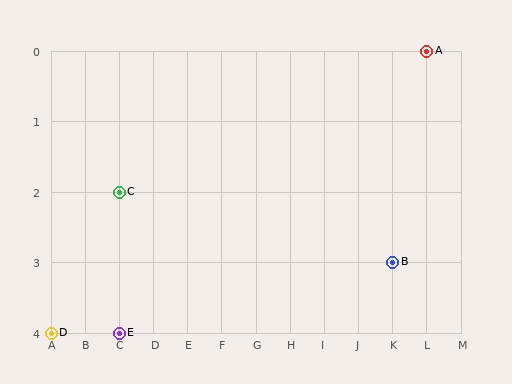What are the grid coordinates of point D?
Point D is at grid coordinates (A, 4).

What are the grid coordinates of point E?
Point E is at grid coordinates (C, 4).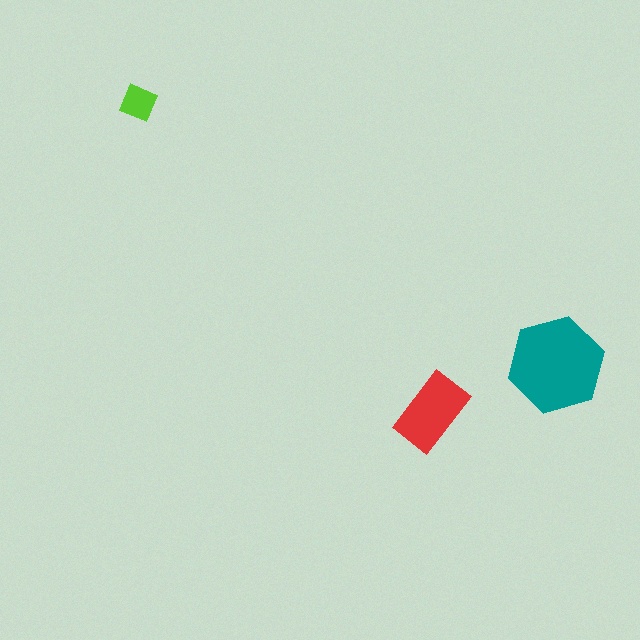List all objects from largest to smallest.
The teal hexagon, the red rectangle, the lime square.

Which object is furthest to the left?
The lime square is leftmost.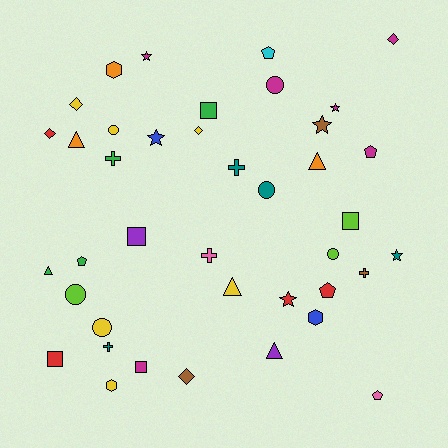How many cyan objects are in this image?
There is 1 cyan object.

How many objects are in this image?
There are 40 objects.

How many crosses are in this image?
There are 5 crosses.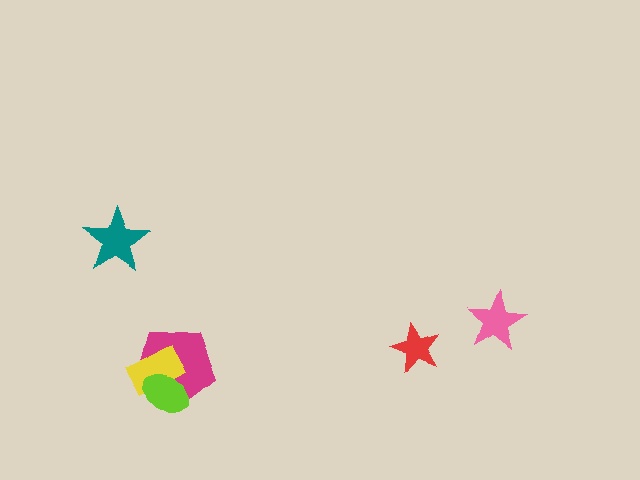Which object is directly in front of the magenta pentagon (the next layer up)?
The yellow rectangle is directly in front of the magenta pentagon.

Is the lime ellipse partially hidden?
No, no other shape covers it.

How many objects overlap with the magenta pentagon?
2 objects overlap with the magenta pentagon.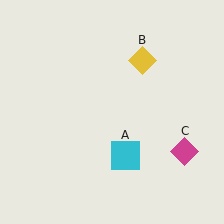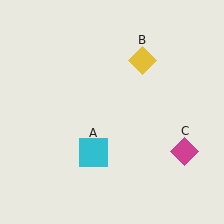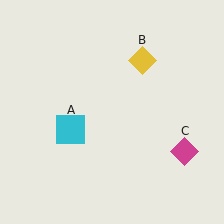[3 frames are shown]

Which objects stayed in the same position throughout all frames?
Yellow diamond (object B) and magenta diamond (object C) remained stationary.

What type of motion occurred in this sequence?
The cyan square (object A) rotated clockwise around the center of the scene.